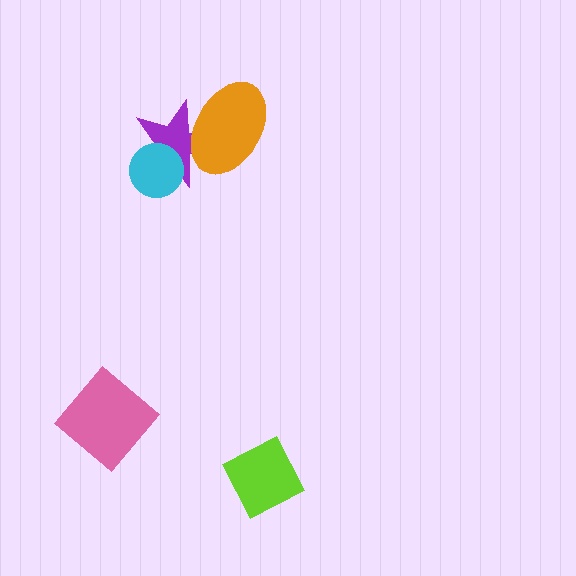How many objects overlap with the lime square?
0 objects overlap with the lime square.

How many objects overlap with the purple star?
2 objects overlap with the purple star.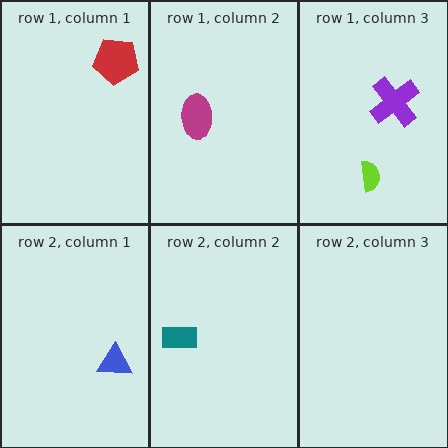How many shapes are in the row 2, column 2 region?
1.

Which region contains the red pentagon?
The row 1, column 1 region.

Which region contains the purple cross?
The row 1, column 3 region.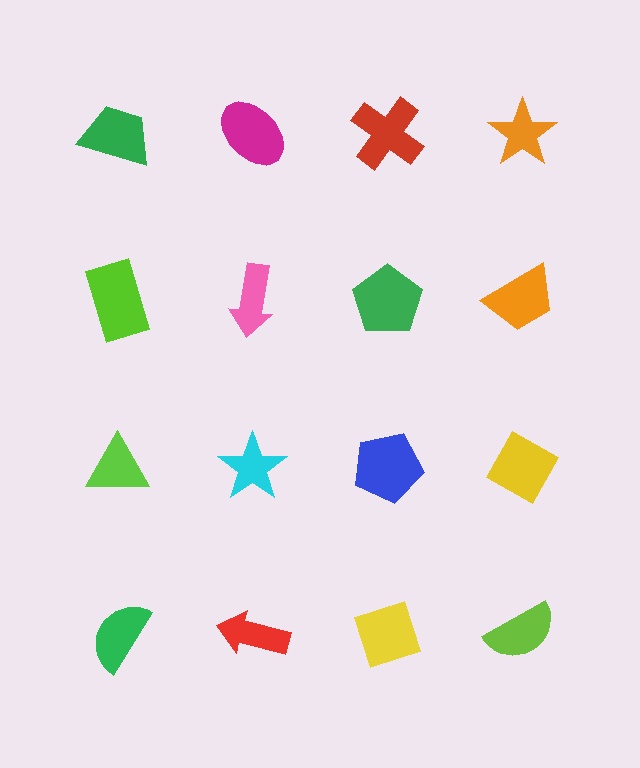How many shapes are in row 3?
4 shapes.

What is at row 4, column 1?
A green semicircle.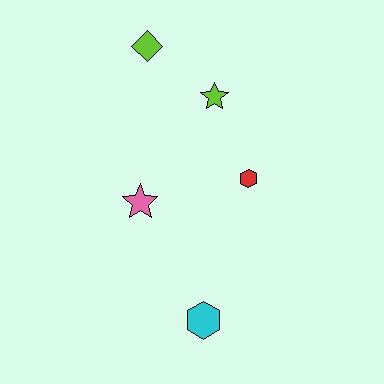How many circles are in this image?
There are no circles.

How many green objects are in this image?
There are no green objects.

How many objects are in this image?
There are 5 objects.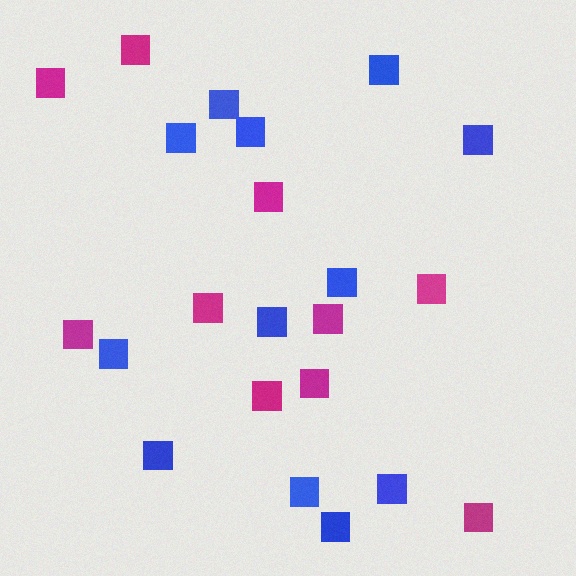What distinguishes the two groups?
There are 2 groups: one group of blue squares (12) and one group of magenta squares (10).